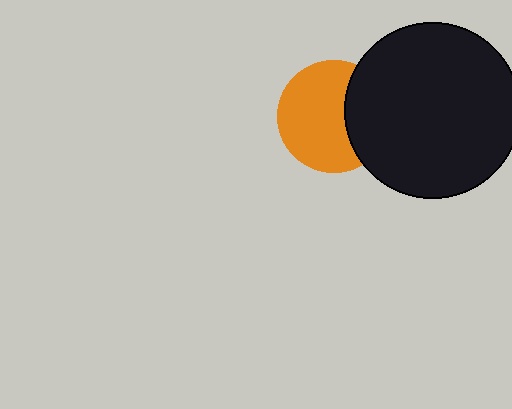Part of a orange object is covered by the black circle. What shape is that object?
It is a circle.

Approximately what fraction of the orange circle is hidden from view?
Roughly 33% of the orange circle is hidden behind the black circle.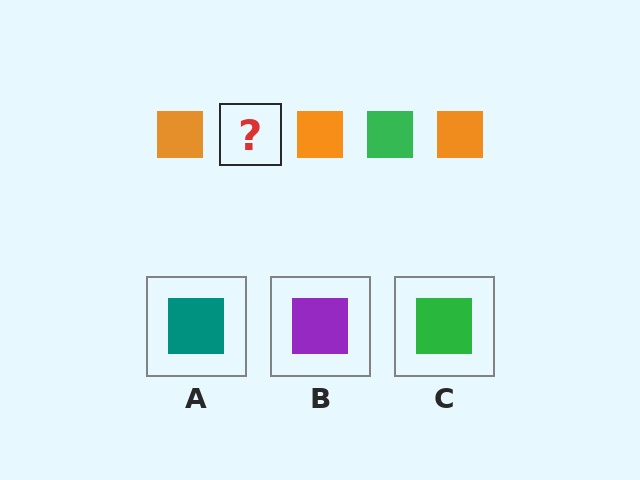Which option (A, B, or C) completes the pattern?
C.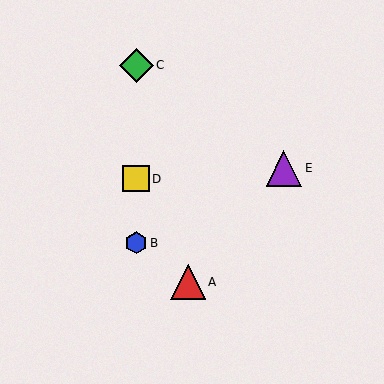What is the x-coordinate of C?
Object C is at x≈136.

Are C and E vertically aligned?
No, C is at x≈136 and E is at x≈284.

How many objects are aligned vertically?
3 objects (B, C, D) are aligned vertically.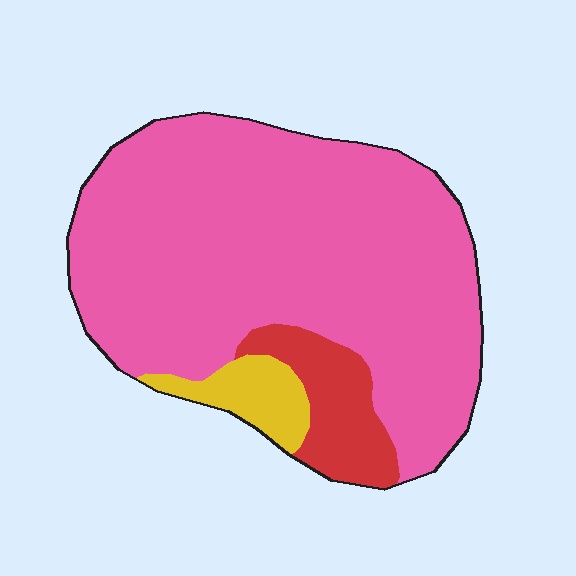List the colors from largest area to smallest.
From largest to smallest: pink, red, yellow.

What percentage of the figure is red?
Red takes up less than a sixth of the figure.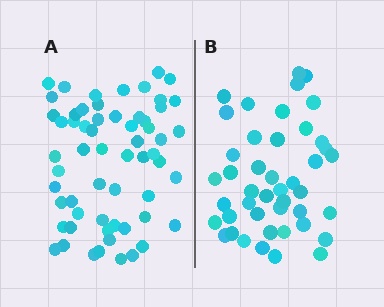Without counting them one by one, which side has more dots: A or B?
Region A (the left region) has more dots.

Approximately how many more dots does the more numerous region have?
Region A has approximately 15 more dots than region B.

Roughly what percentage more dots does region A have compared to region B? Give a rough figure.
About 35% more.